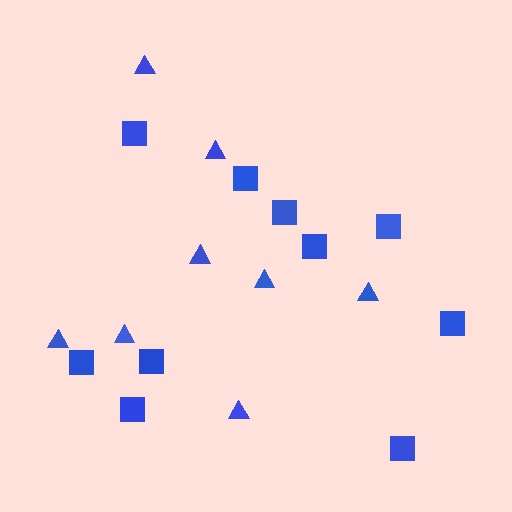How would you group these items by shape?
There are 2 groups: one group of squares (10) and one group of triangles (8).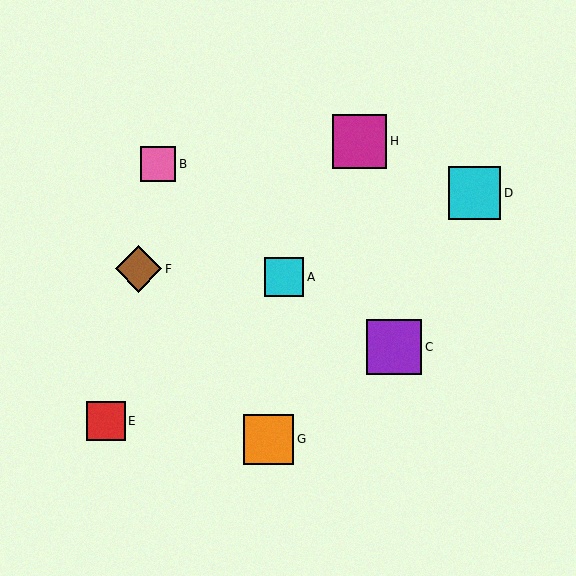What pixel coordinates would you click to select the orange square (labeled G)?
Click at (269, 439) to select the orange square G.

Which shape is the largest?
The purple square (labeled C) is the largest.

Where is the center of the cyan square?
The center of the cyan square is at (284, 277).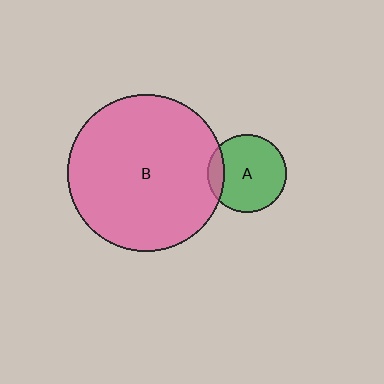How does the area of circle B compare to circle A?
Approximately 4.0 times.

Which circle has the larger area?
Circle B (pink).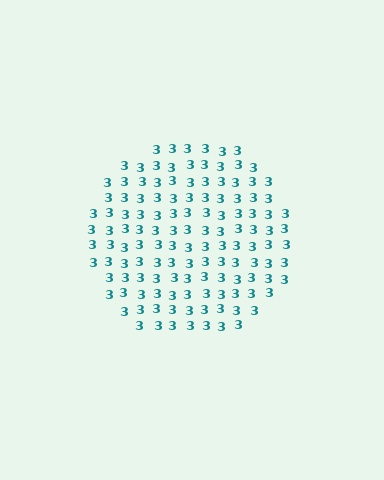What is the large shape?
The large shape is a circle.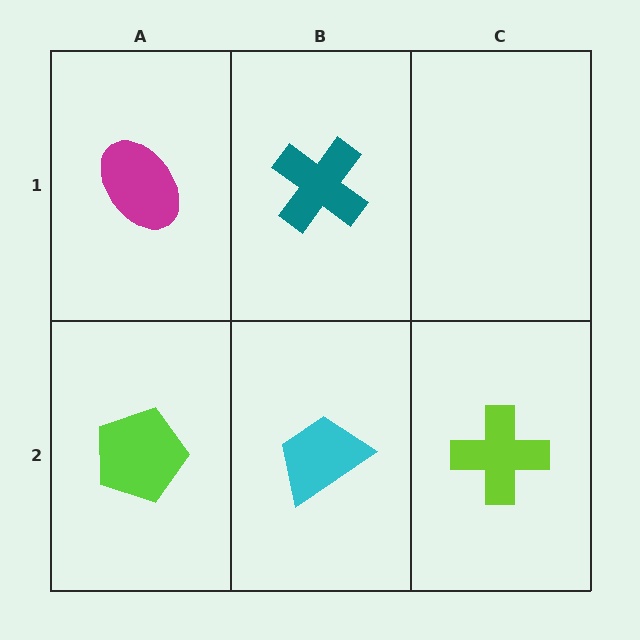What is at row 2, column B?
A cyan trapezoid.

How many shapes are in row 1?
2 shapes.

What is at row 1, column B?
A teal cross.